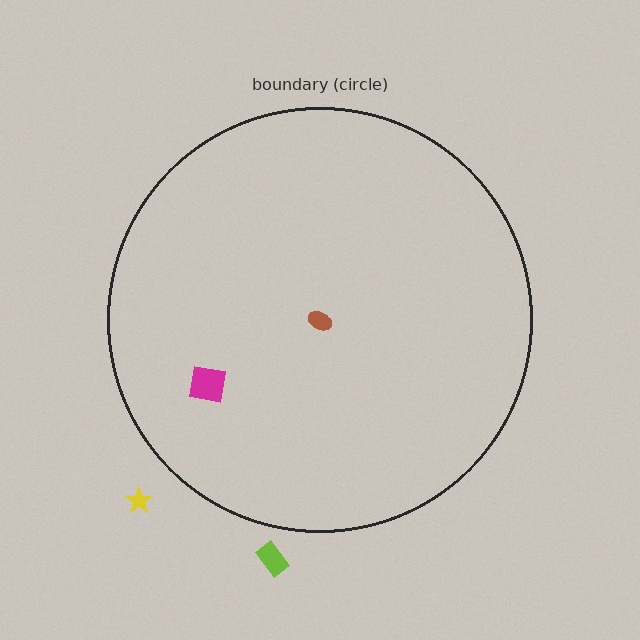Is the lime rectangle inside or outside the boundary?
Outside.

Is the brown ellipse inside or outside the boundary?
Inside.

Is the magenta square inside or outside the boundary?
Inside.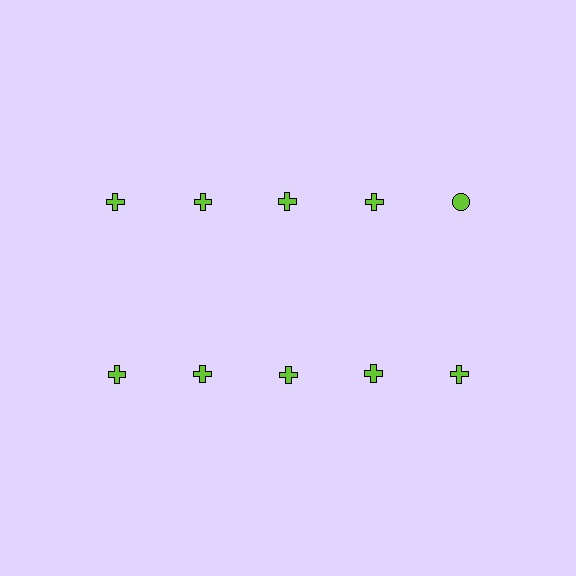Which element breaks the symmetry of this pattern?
The lime circle in the top row, rightmost column breaks the symmetry. All other shapes are lime crosses.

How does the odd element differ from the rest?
It has a different shape: circle instead of cross.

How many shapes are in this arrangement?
There are 10 shapes arranged in a grid pattern.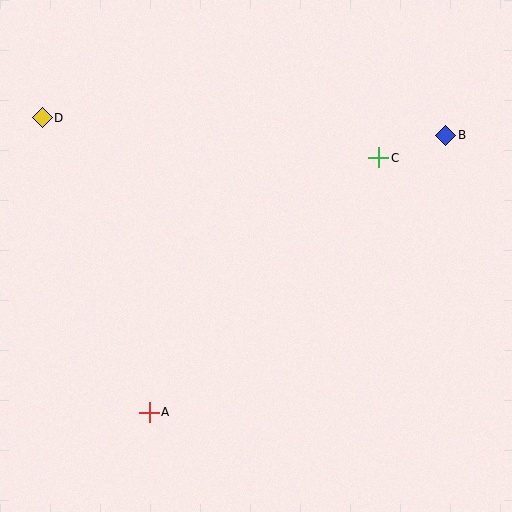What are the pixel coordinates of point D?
Point D is at (42, 118).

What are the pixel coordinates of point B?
Point B is at (446, 135).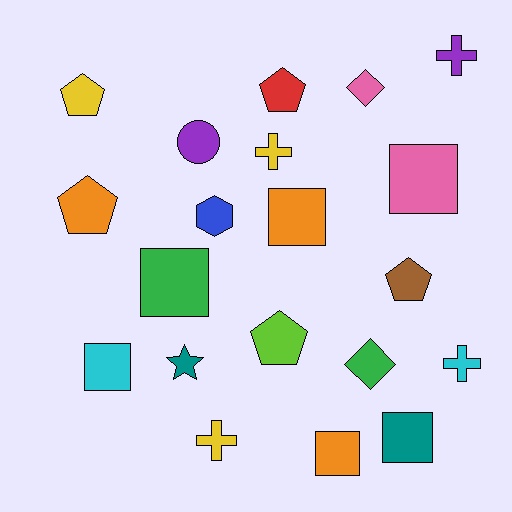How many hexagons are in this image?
There is 1 hexagon.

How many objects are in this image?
There are 20 objects.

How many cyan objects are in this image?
There are 2 cyan objects.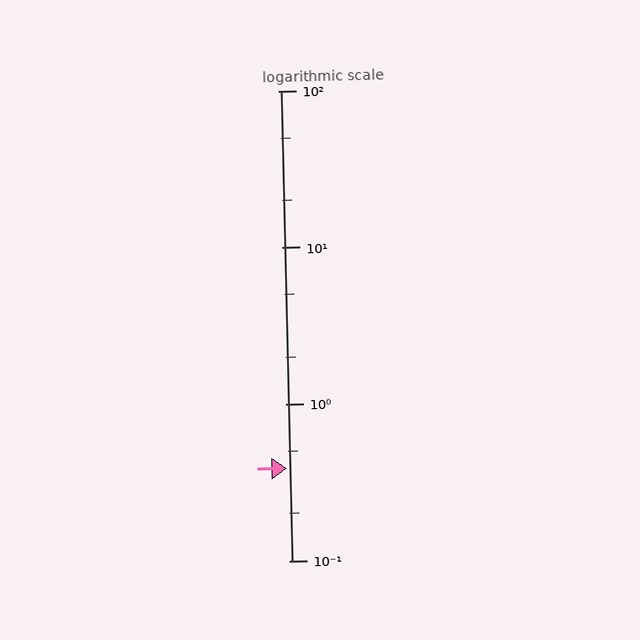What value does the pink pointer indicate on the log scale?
The pointer indicates approximately 0.39.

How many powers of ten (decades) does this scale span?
The scale spans 3 decades, from 0.1 to 100.